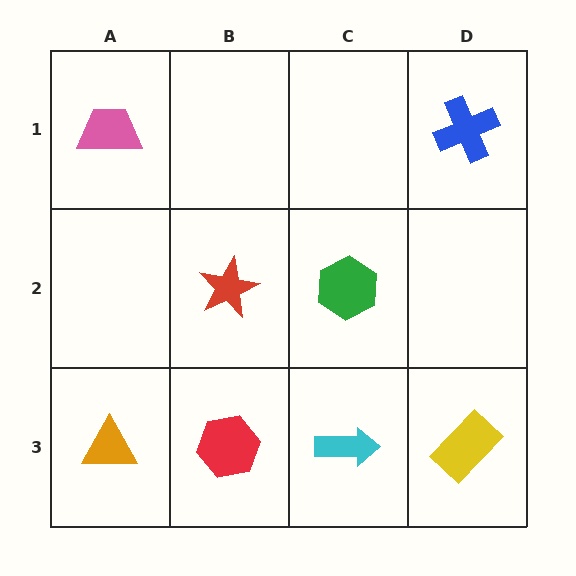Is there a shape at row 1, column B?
No, that cell is empty.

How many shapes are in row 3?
4 shapes.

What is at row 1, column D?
A blue cross.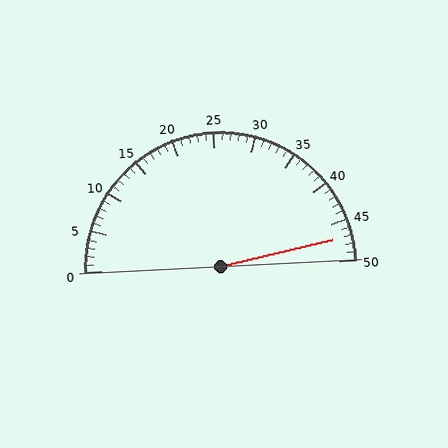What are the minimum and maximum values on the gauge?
The gauge ranges from 0 to 50.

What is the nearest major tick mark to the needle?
The nearest major tick mark is 45.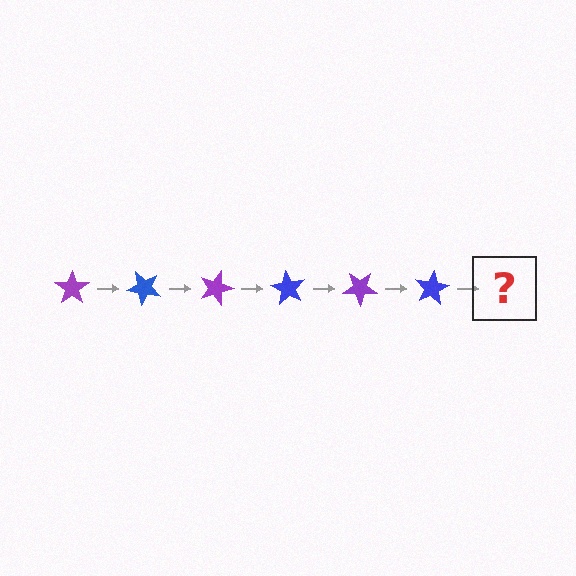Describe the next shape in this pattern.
It should be a purple star, rotated 270 degrees from the start.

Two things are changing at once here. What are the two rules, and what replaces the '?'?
The two rules are that it rotates 45 degrees each step and the color cycles through purple and blue. The '?' should be a purple star, rotated 270 degrees from the start.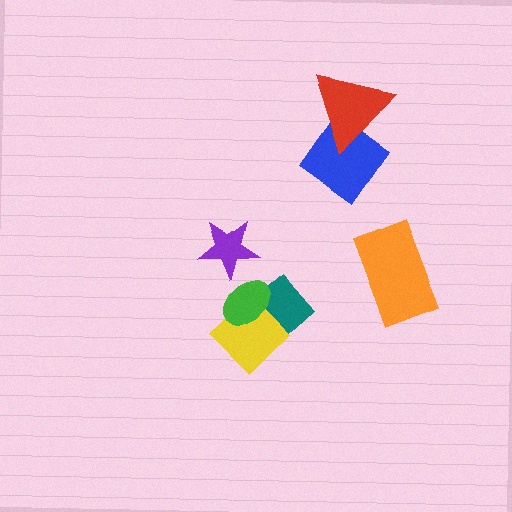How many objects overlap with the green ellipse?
2 objects overlap with the green ellipse.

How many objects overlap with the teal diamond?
2 objects overlap with the teal diamond.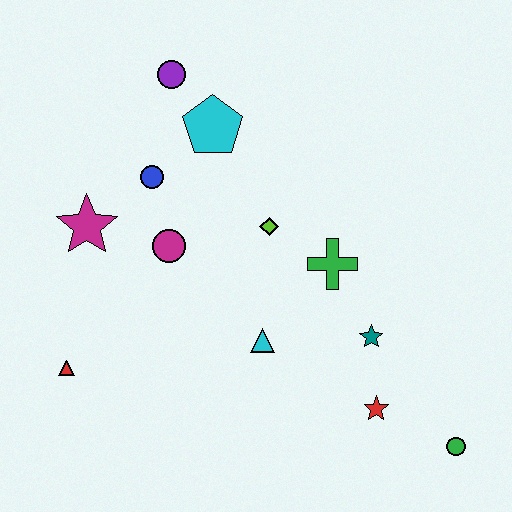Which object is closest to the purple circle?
The cyan pentagon is closest to the purple circle.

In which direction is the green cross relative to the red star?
The green cross is above the red star.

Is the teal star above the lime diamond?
No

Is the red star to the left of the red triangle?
No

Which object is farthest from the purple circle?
The green circle is farthest from the purple circle.